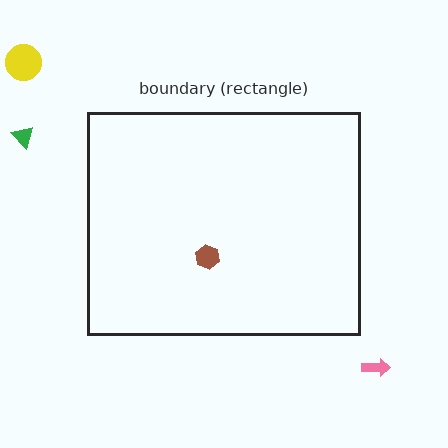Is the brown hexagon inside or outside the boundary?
Inside.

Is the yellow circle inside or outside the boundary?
Outside.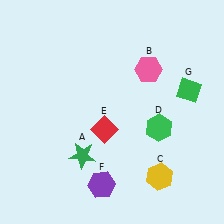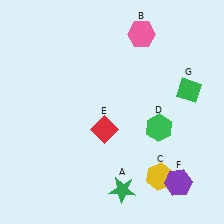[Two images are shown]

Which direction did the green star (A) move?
The green star (A) moved right.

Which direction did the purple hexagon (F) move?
The purple hexagon (F) moved right.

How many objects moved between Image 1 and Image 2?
3 objects moved between the two images.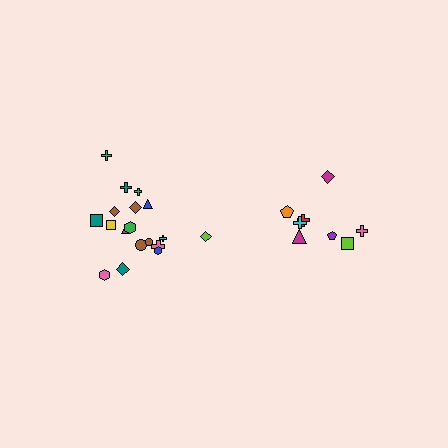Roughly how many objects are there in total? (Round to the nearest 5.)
Roughly 25 objects in total.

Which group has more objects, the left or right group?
The left group.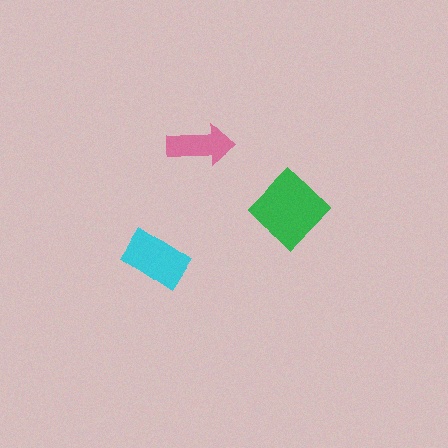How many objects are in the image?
There are 3 objects in the image.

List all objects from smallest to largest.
The pink arrow, the cyan rectangle, the green diamond.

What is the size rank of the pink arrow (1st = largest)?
3rd.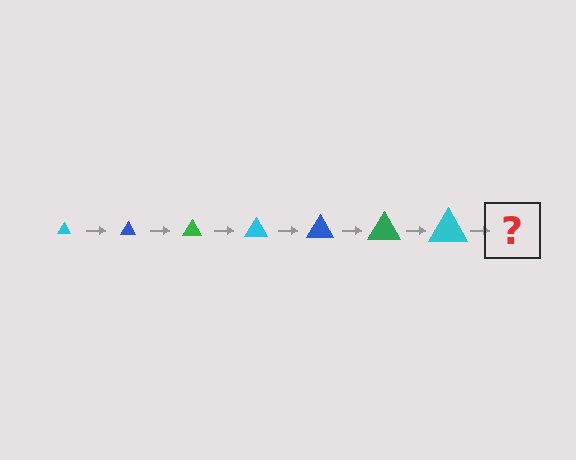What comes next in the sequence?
The next element should be a blue triangle, larger than the previous one.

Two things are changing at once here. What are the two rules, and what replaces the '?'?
The two rules are that the triangle grows larger each step and the color cycles through cyan, blue, and green. The '?' should be a blue triangle, larger than the previous one.